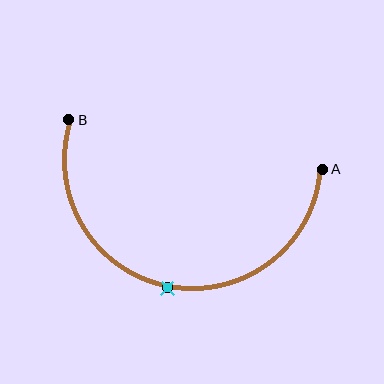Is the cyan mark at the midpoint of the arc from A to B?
Yes. The cyan mark lies on the arc at equal arc-length from both A and B — it is the arc midpoint.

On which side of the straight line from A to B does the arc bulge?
The arc bulges below the straight line connecting A and B.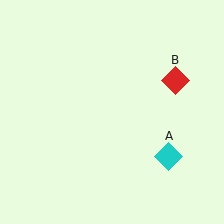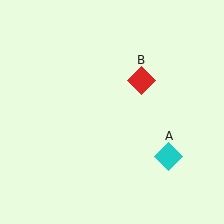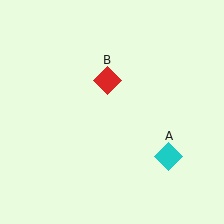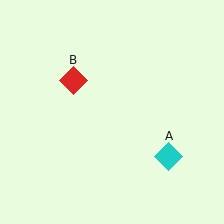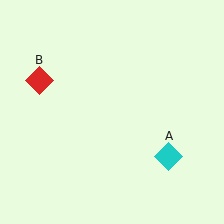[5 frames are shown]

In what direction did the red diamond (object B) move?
The red diamond (object B) moved left.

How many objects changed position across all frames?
1 object changed position: red diamond (object B).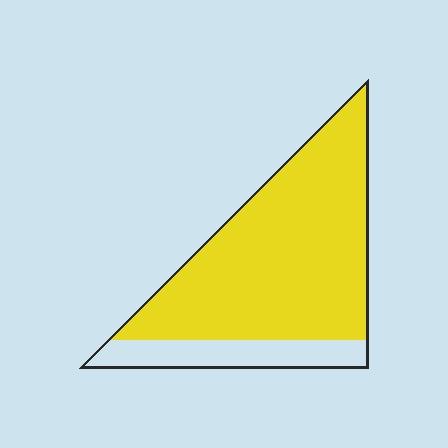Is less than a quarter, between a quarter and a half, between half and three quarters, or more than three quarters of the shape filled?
More than three quarters.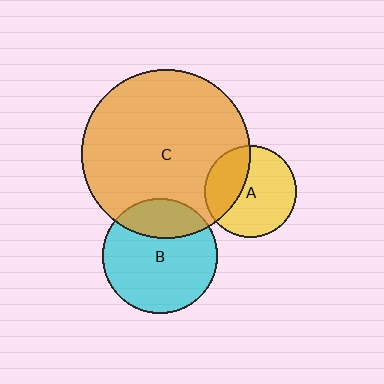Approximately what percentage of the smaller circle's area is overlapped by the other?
Approximately 35%.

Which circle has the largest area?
Circle C (orange).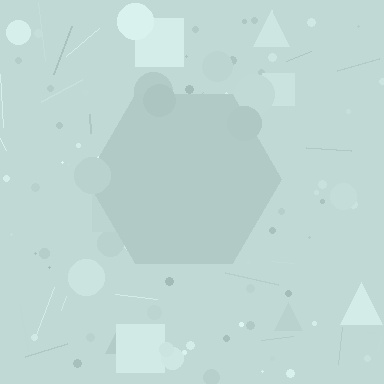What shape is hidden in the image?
A hexagon is hidden in the image.